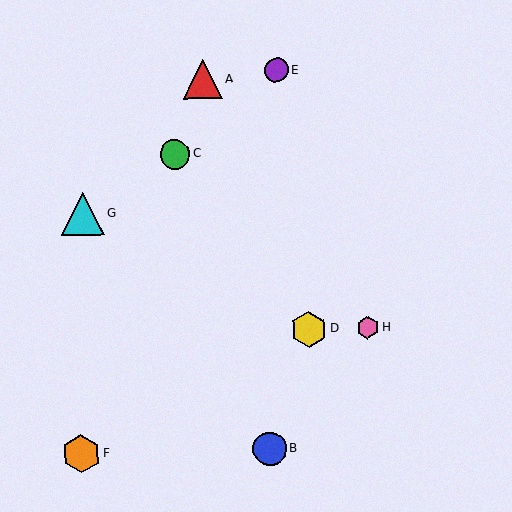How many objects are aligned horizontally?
2 objects (D, H) are aligned horizontally.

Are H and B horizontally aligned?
No, H is at y≈328 and B is at y≈449.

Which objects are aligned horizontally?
Objects D, H are aligned horizontally.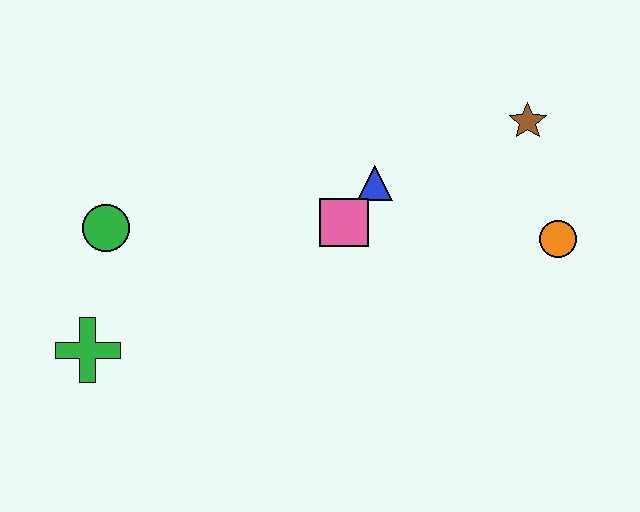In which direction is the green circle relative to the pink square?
The green circle is to the left of the pink square.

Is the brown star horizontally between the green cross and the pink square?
No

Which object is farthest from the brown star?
The green cross is farthest from the brown star.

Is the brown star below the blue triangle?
No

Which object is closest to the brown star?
The orange circle is closest to the brown star.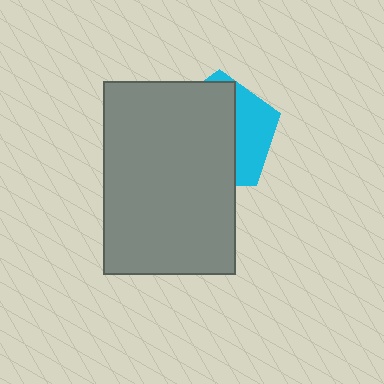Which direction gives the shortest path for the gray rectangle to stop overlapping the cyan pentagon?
Moving left gives the shortest separation.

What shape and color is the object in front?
The object in front is a gray rectangle.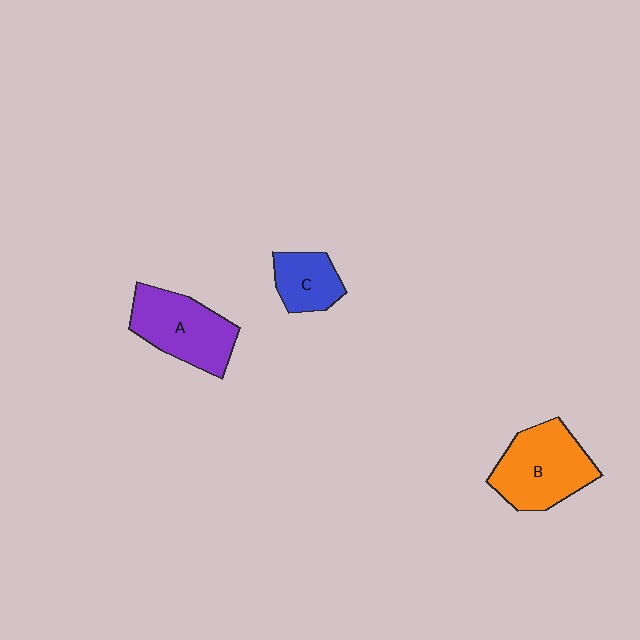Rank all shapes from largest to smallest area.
From largest to smallest: B (orange), A (purple), C (blue).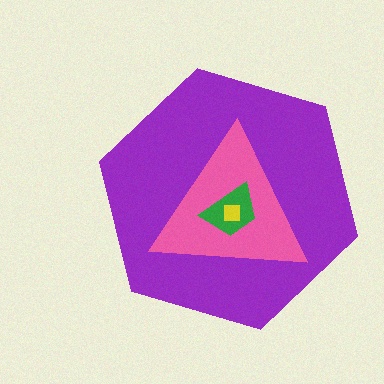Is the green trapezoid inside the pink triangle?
Yes.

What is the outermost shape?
The purple hexagon.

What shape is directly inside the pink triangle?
The green trapezoid.